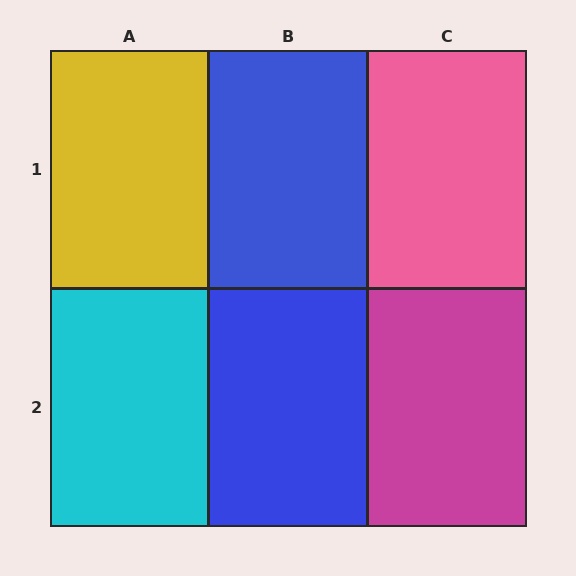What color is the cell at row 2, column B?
Blue.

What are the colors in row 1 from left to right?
Yellow, blue, pink.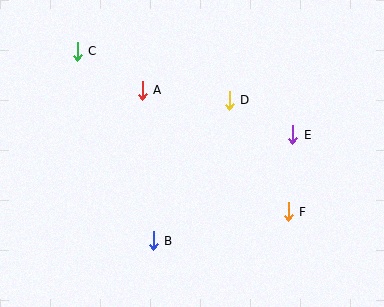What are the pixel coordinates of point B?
Point B is at (153, 241).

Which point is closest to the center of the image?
Point D at (229, 100) is closest to the center.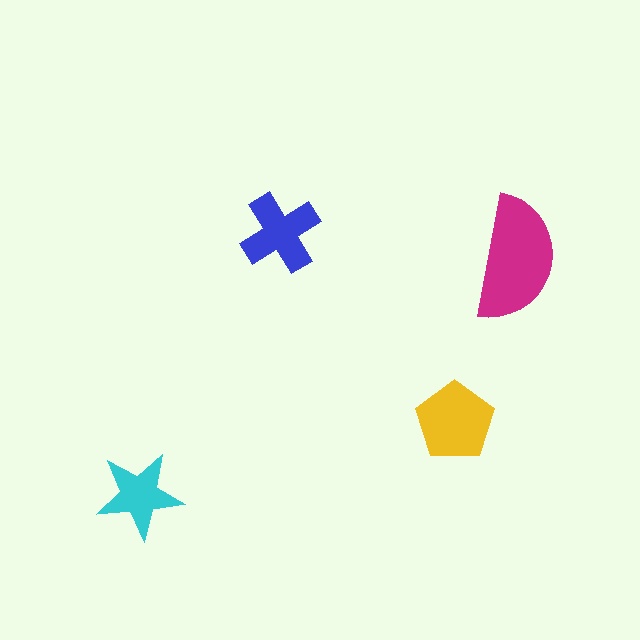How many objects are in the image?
There are 4 objects in the image.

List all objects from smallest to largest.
The cyan star, the blue cross, the yellow pentagon, the magenta semicircle.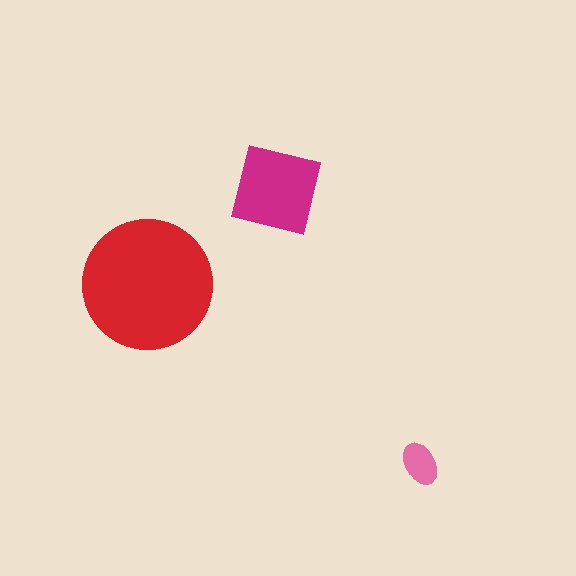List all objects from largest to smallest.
The red circle, the magenta square, the pink ellipse.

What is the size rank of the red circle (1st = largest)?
1st.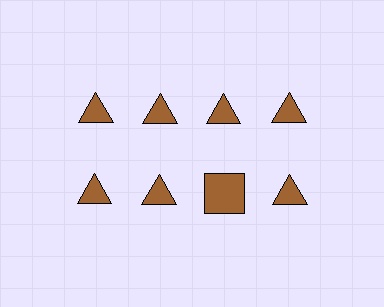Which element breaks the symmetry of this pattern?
The brown square in the second row, center column breaks the symmetry. All other shapes are brown triangles.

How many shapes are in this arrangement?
There are 8 shapes arranged in a grid pattern.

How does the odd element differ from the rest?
It has a different shape: square instead of triangle.